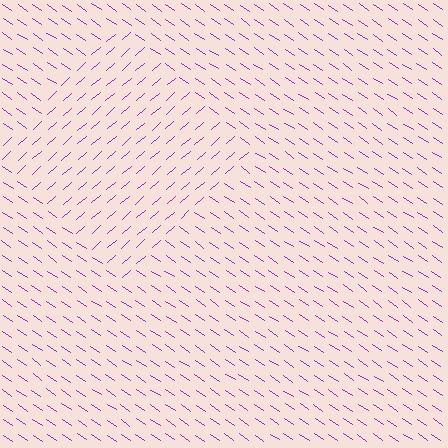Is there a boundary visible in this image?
Yes, there is a texture boundary formed by a change in line orientation.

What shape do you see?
I see a diamond.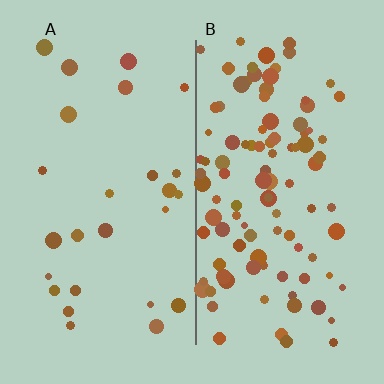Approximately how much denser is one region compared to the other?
Approximately 4.0× — region B over region A.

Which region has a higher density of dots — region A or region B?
B (the right).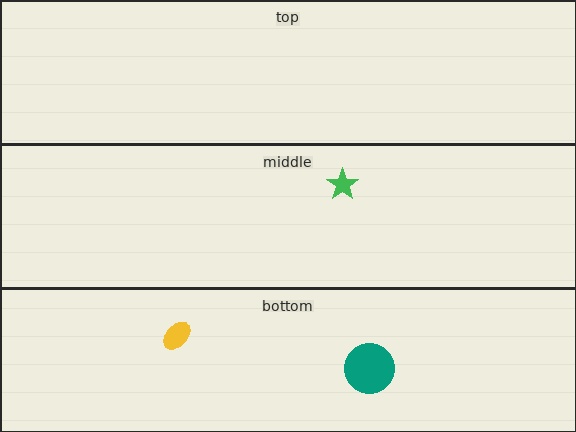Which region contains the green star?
The middle region.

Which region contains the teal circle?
The bottom region.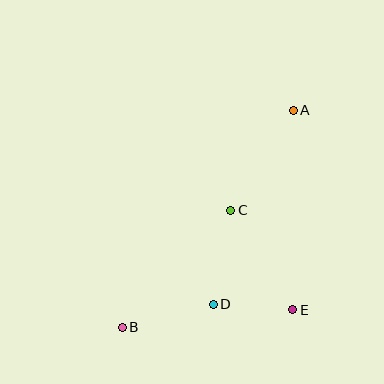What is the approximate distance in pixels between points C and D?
The distance between C and D is approximately 95 pixels.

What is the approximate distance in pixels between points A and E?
The distance between A and E is approximately 200 pixels.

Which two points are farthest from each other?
Points A and B are farthest from each other.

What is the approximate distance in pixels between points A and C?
The distance between A and C is approximately 118 pixels.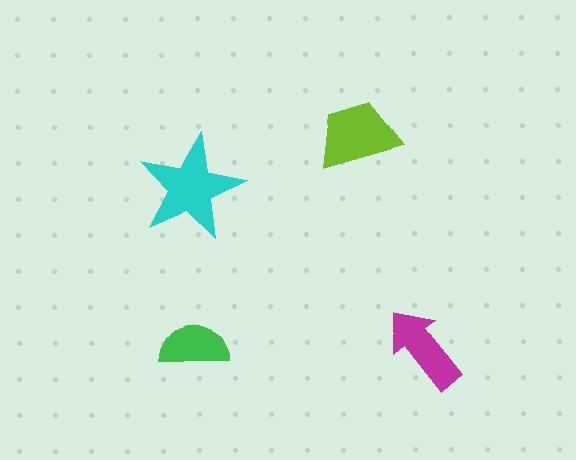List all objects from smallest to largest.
The green semicircle, the magenta arrow, the lime trapezoid, the cyan star.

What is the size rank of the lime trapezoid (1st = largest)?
2nd.